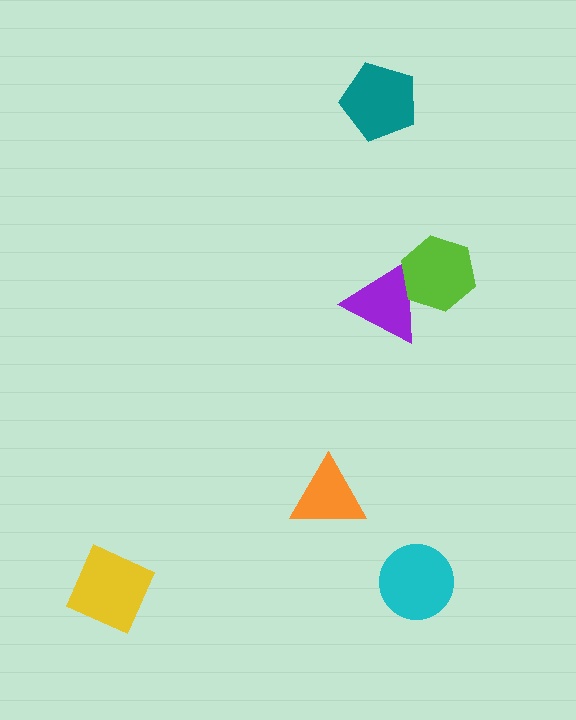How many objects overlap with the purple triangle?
1 object overlaps with the purple triangle.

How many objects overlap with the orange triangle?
0 objects overlap with the orange triangle.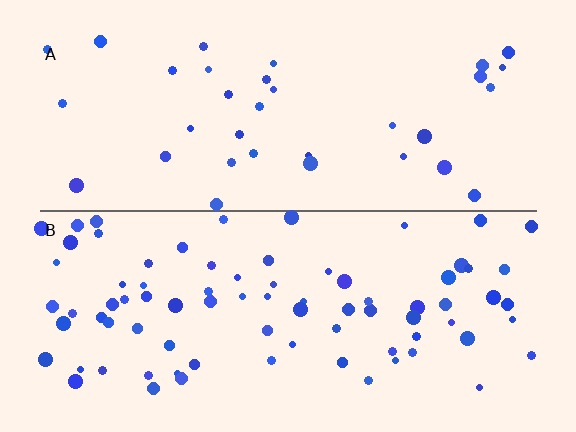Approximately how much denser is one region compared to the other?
Approximately 2.4× — region B over region A.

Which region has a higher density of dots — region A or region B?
B (the bottom).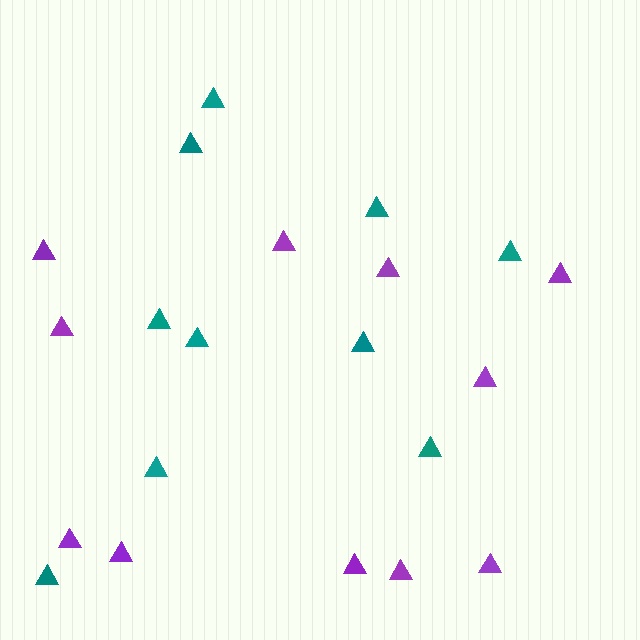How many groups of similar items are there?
There are 2 groups: one group of purple triangles (11) and one group of teal triangles (10).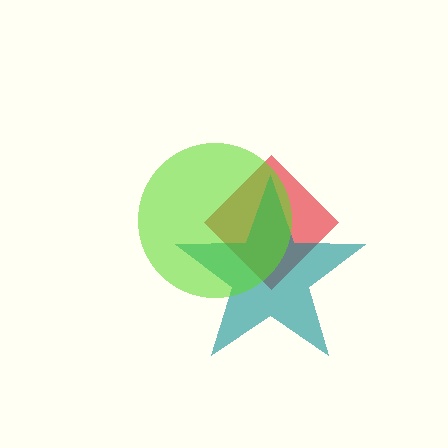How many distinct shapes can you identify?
There are 3 distinct shapes: a red diamond, a teal star, a lime circle.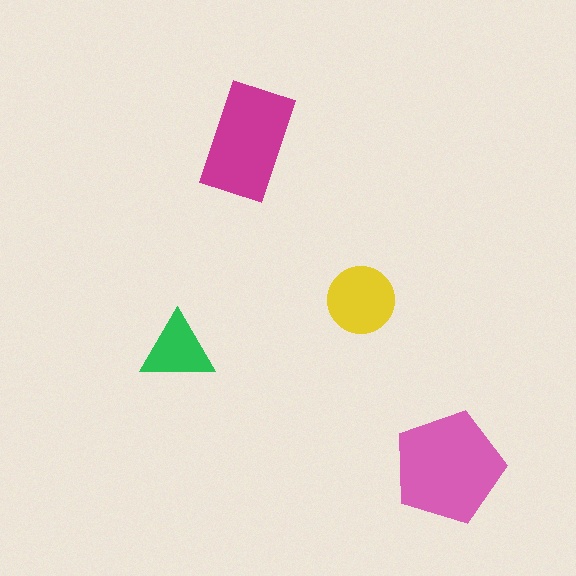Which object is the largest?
The pink pentagon.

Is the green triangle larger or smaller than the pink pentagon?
Smaller.